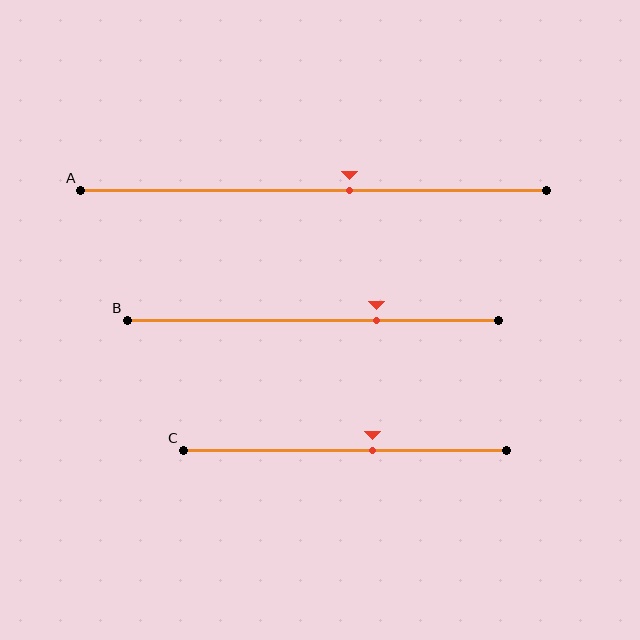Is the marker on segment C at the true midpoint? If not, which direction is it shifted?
No, the marker on segment C is shifted to the right by about 9% of the segment length.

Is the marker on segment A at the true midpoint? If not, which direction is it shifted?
No, the marker on segment A is shifted to the right by about 8% of the segment length.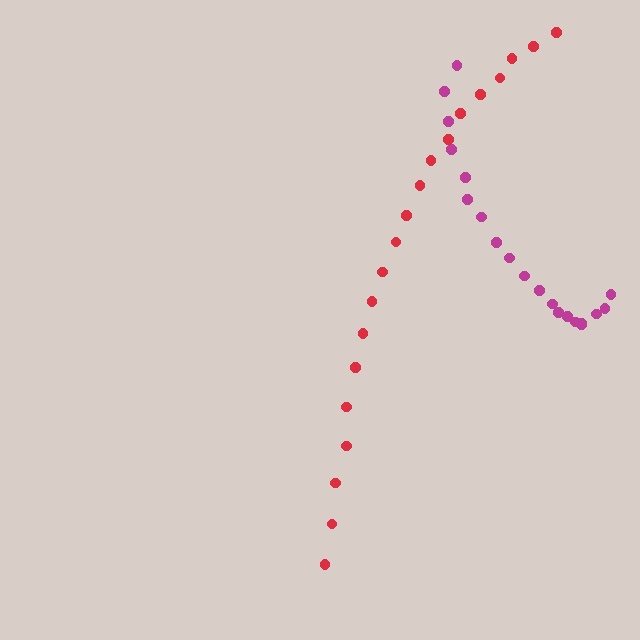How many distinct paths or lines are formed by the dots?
There are 2 distinct paths.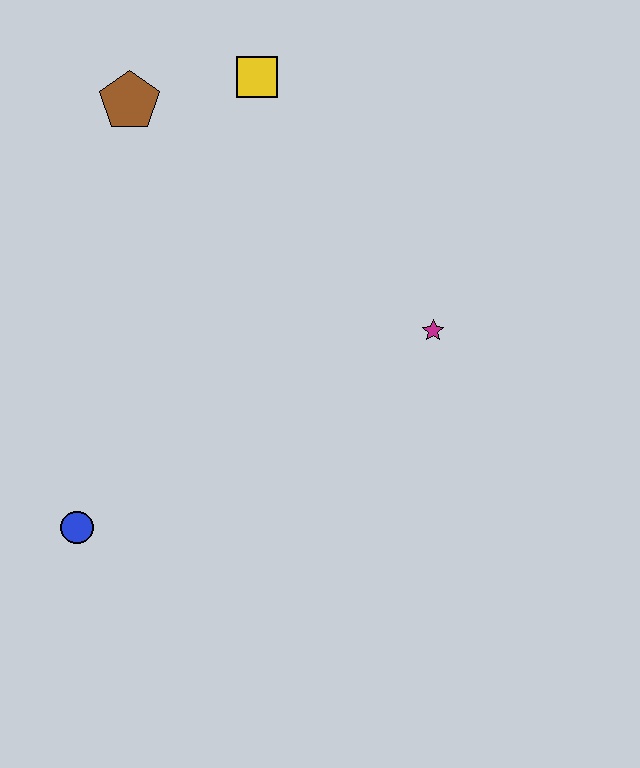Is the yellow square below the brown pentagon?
No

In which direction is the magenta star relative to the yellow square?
The magenta star is below the yellow square.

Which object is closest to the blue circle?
The magenta star is closest to the blue circle.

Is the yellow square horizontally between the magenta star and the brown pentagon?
Yes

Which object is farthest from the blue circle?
The yellow square is farthest from the blue circle.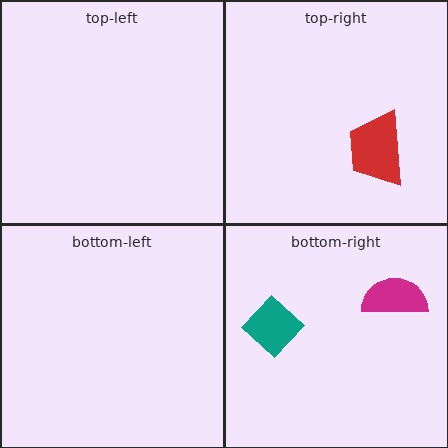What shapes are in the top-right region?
The red trapezoid.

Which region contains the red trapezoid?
The top-right region.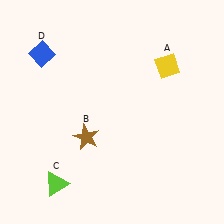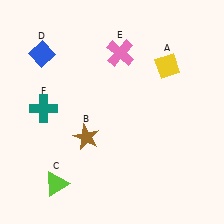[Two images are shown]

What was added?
A pink cross (E), a teal cross (F) were added in Image 2.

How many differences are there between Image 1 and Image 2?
There are 2 differences between the two images.